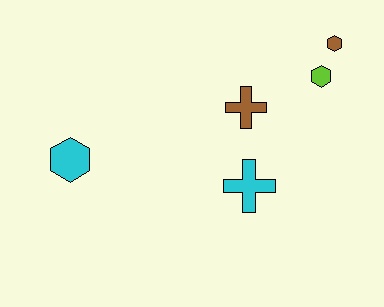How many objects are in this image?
There are 5 objects.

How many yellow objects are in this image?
There are no yellow objects.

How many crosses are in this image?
There are 2 crosses.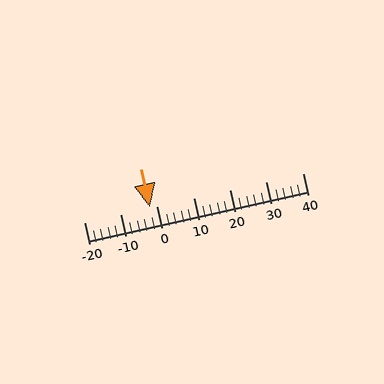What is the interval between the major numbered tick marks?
The major tick marks are spaced 10 units apart.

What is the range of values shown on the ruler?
The ruler shows values from -20 to 40.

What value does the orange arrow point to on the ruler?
The orange arrow points to approximately -2.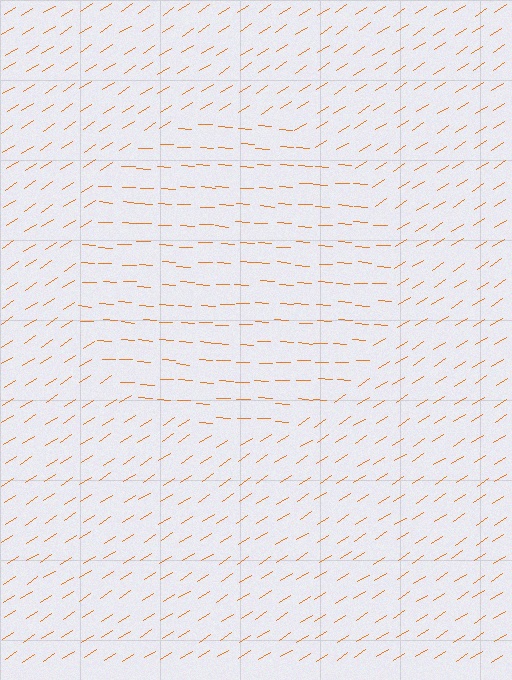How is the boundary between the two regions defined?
The boundary is defined purely by a change in line orientation (approximately 36 degrees difference). All lines are the same color and thickness.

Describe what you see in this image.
The image is filled with small orange line segments. A circle region in the image has lines oriented differently from the surrounding lines, creating a visible texture boundary.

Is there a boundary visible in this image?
Yes, there is a texture boundary formed by a change in line orientation.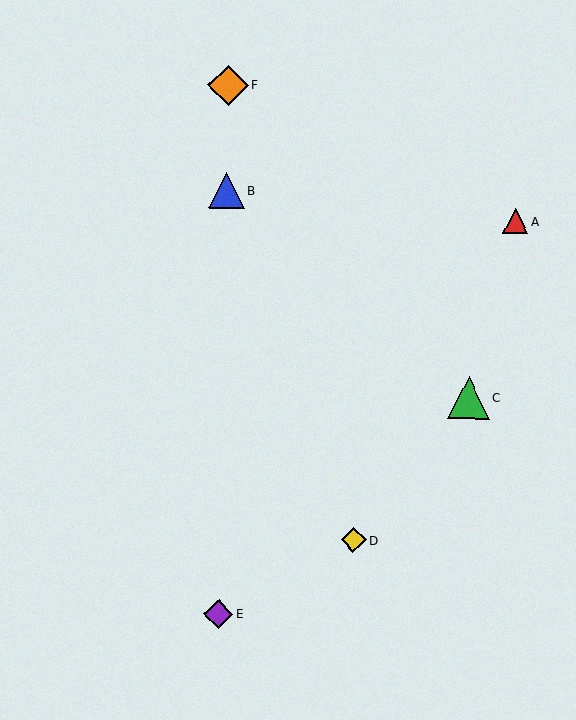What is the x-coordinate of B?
Object B is at x≈226.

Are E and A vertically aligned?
No, E is at x≈218 and A is at x≈516.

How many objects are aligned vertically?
3 objects (B, E, F) are aligned vertically.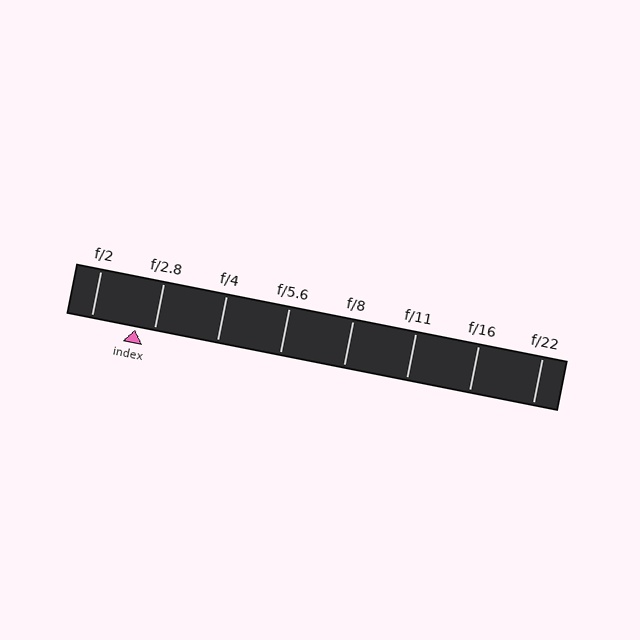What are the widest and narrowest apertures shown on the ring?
The widest aperture shown is f/2 and the narrowest is f/22.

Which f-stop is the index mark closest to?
The index mark is closest to f/2.8.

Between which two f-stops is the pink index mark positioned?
The index mark is between f/2 and f/2.8.